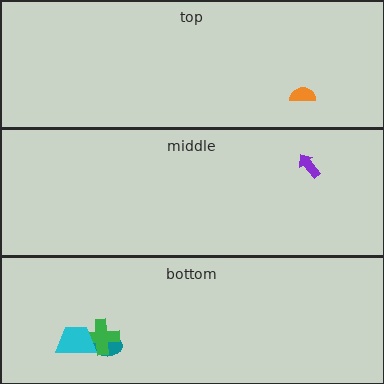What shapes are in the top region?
The orange semicircle.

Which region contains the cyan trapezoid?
The bottom region.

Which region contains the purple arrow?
The middle region.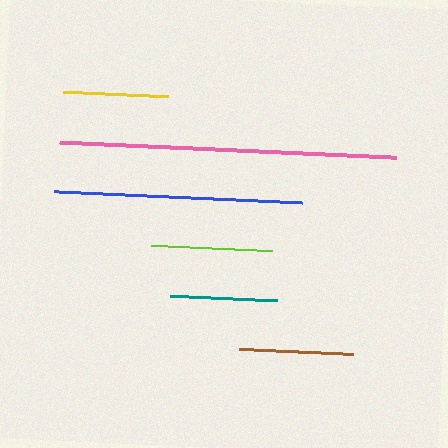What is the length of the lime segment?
The lime segment is approximately 122 pixels long.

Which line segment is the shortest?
The yellow line is the shortest at approximately 105 pixels.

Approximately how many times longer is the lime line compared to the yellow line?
The lime line is approximately 1.2 times the length of the yellow line.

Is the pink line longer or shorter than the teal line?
The pink line is longer than the teal line.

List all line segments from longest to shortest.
From longest to shortest: pink, blue, lime, brown, teal, yellow.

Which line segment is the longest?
The pink line is the longest at approximately 337 pixels.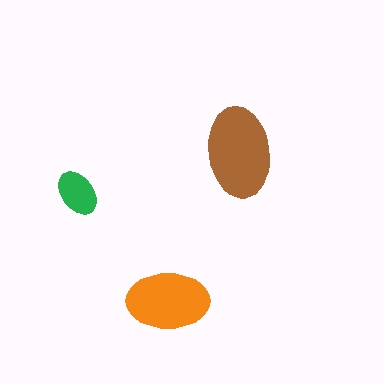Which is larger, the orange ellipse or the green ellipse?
The orange one.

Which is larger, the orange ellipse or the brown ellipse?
The brown one.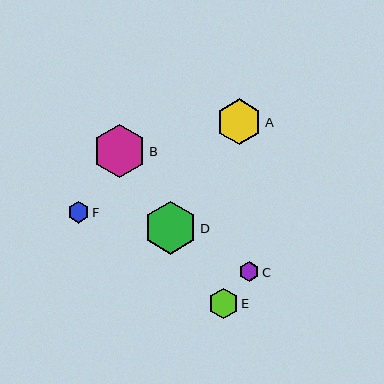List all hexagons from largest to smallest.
From largest to smallest: B, D, A, E, F, C.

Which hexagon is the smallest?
Hexagon C is the smallest with a size of approximately 20 pixels.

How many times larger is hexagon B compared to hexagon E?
Hexagon B is approximately 1.8 times the size of hexagon E.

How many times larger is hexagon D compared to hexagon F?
Hexagon D is approximately 2.4 times the size of hexagon F.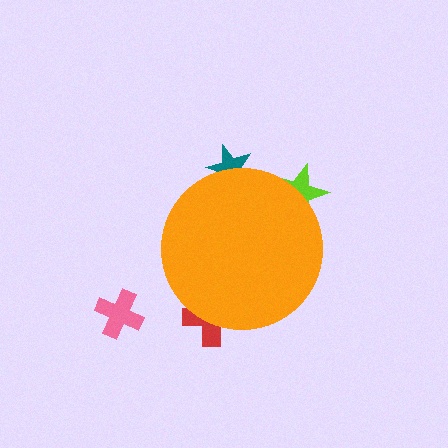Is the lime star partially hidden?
Yes, the lime star is partially hidden behind the orange circle.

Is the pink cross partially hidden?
No, the pink cross is fully visible.